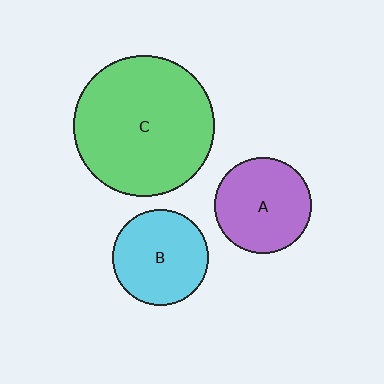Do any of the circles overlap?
No, none of the circles overlap.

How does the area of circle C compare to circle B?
Approximately 2.2 times.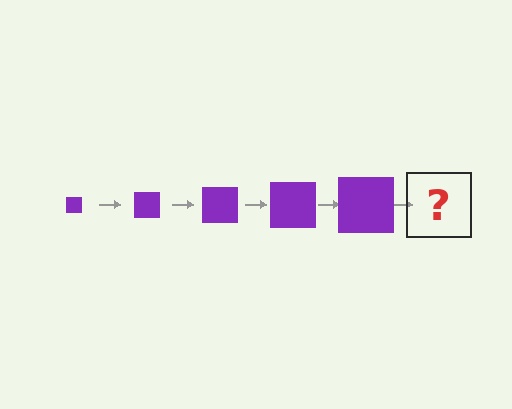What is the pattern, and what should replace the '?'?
The pattern is that the square gets progressively larger each step. The '?' should be a purple square, larger than the previous one.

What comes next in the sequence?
The next element should be a purple square, larger than the previous one.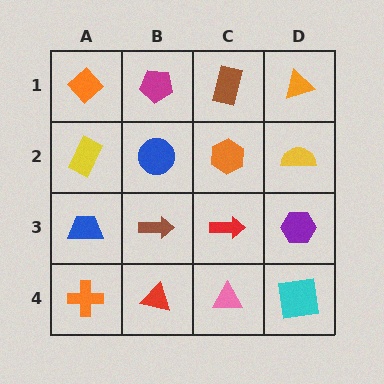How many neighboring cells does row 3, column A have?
3.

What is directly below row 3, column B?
A red triangle.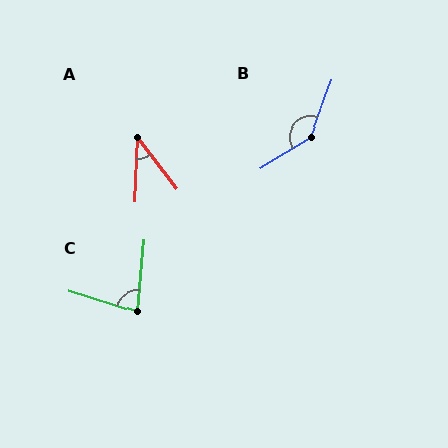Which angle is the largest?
B, at approximately 142 degrees.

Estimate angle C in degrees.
Approximately 78 degrees.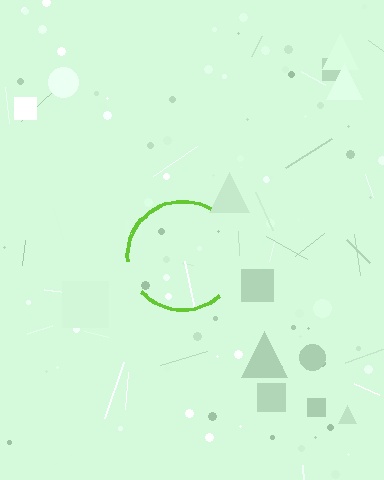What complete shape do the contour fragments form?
The contour fragments form a circle.